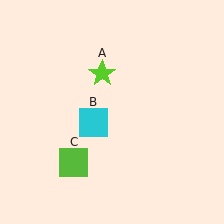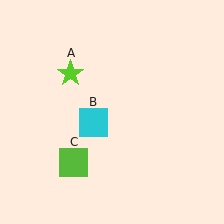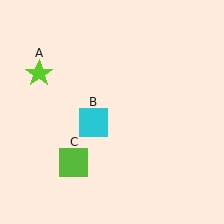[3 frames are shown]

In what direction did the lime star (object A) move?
The lime star (object A) moved left.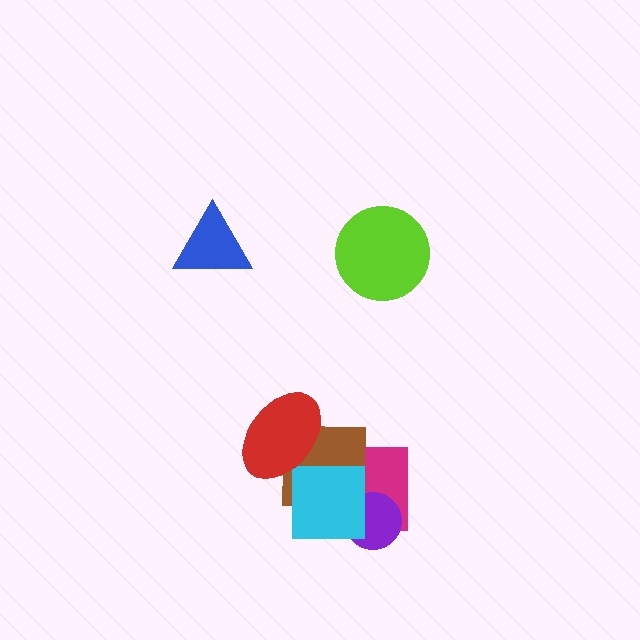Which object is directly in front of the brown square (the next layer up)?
The cyan square is directly in front of the brown square.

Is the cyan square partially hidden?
No, no other shape covers it.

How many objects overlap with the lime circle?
0 objects overlap with the lime circle.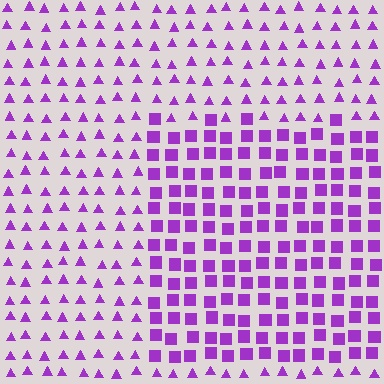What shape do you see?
I see a rectangle.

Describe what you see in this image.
The image is filled with small purple elements arranged in a uniform grid. A rectangle-shaped region contains squares, while the surrounding area contains triangles. The boundary is defined purely by the change in element shape.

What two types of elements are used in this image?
The image uses squares inside the rectangle region and triangles outside it.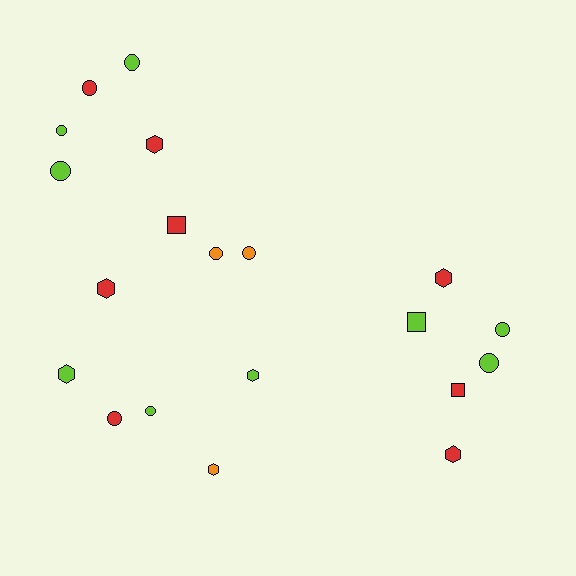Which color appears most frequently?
Lime, with 9 objects.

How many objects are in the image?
There are 20 objects.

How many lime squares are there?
There is 1 lime square.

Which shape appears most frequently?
Circle, with 10 objects.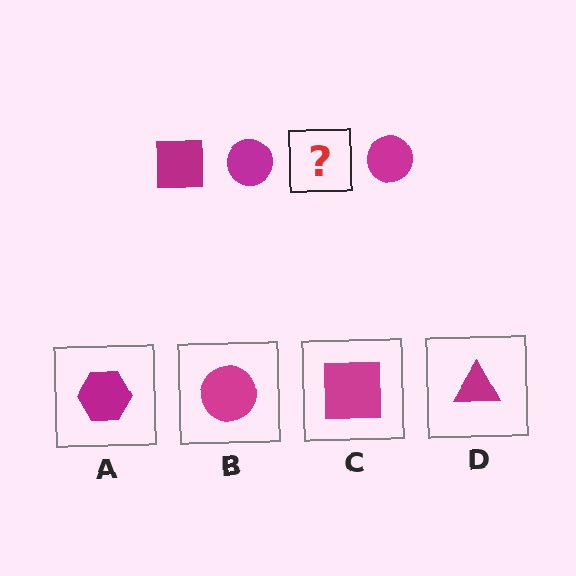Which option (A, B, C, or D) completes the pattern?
C.